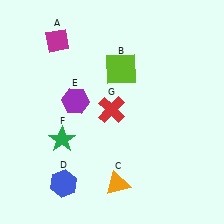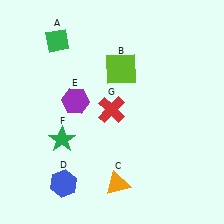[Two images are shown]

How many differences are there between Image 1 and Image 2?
There is 1 difference between the two images.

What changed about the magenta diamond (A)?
In Image 1, A is magenta. In Image 2, it changed to green.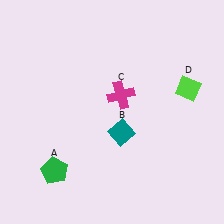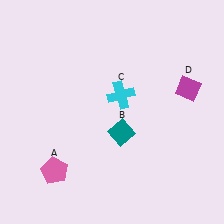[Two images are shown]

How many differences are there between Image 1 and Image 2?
There are 3 differences between the two images.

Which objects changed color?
A changed from green to pink. C changed from magenta to cyan. D changed from lime to magenta.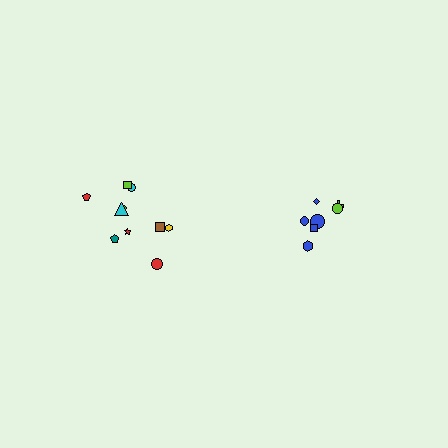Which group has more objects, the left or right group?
The left group.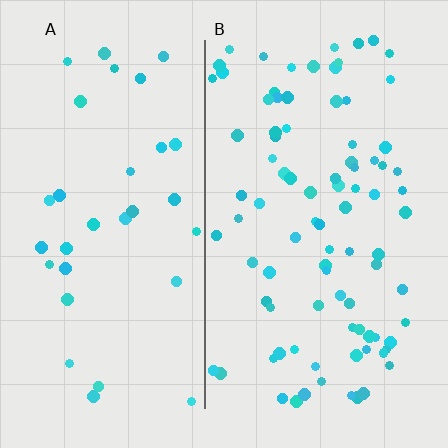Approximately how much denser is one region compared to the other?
Approximately 2.7× — region B over region A.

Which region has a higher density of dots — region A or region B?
B (the right).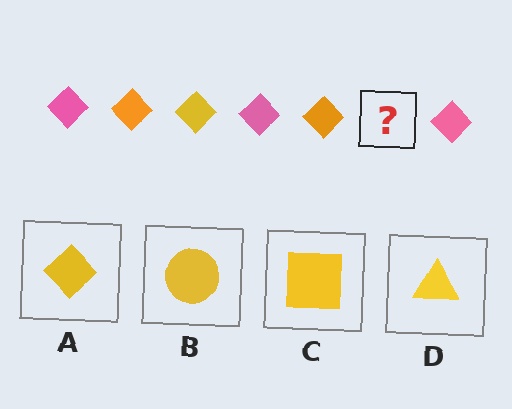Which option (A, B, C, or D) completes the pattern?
A.